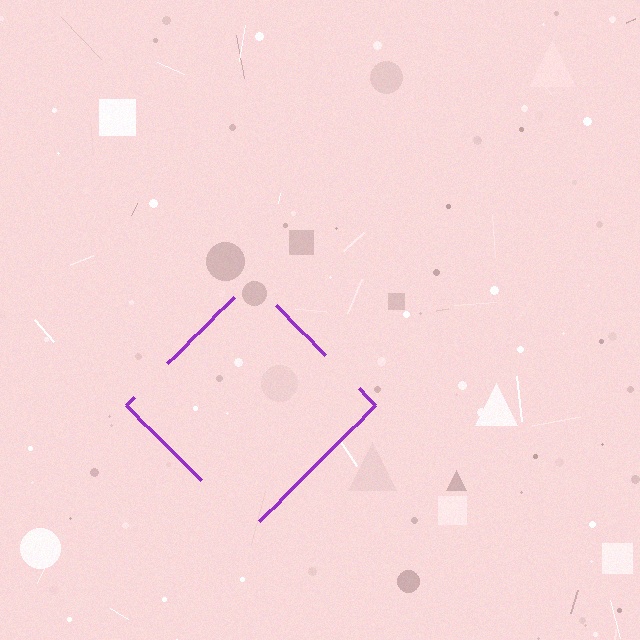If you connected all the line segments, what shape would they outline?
They would outline a diamond.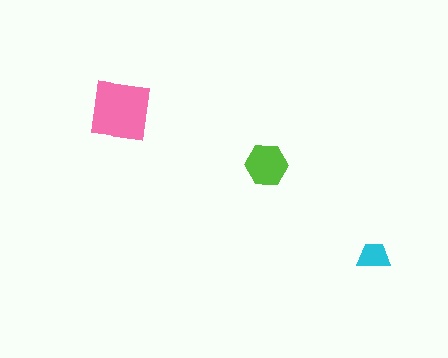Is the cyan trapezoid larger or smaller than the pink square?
Smaller.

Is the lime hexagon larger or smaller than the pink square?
Smaller.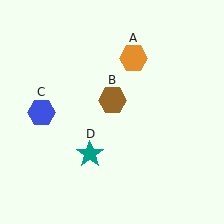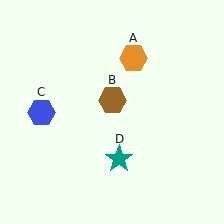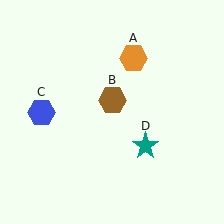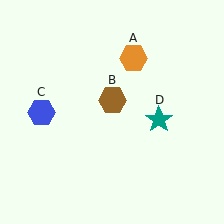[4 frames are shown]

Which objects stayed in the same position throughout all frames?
Orange hexagon (object A) and brown hexagon (object B) and blue hexagon (object C) remained stationary.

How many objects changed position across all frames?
1 object changed position: teal star (object D).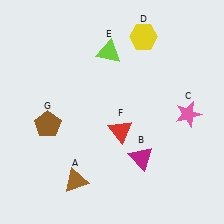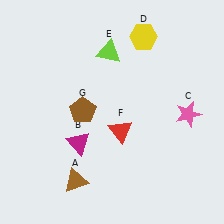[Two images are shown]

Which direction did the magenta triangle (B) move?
The magenta triangle (B) moved left.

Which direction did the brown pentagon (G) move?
The brown pentagon (G) moved right.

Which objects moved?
The objects that moved are: the magenta triangle (B), the brown pentagon (G).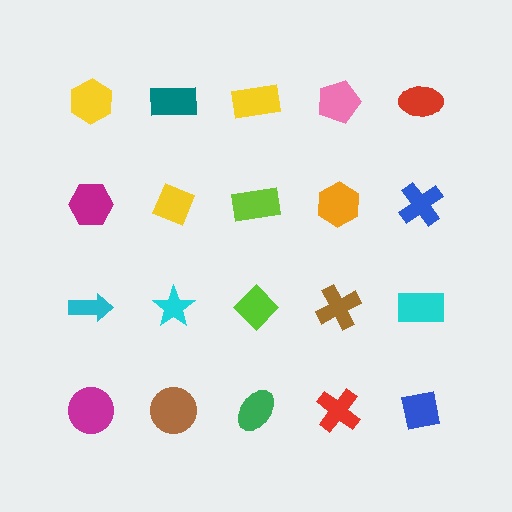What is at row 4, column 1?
A magenta circle.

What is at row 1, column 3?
A yellow rectangle.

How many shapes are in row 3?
5 shapes.